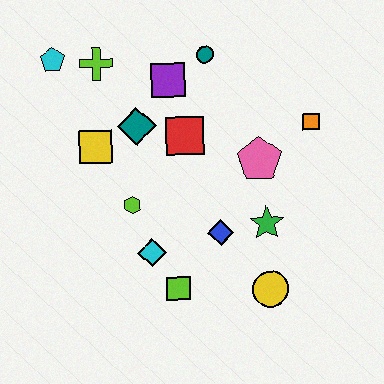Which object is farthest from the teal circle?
The yellow circle is farthest from the teal circle.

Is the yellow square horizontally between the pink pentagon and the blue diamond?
No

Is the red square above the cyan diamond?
Yes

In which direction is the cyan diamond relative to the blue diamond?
The cyan diamond is to the left of the blue diamond.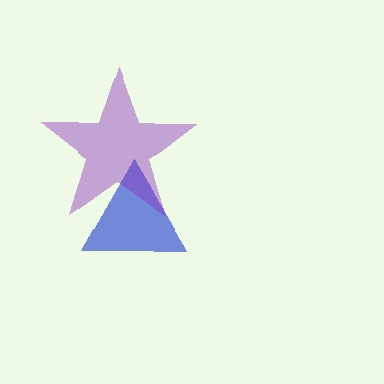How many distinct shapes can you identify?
There are 2 distinct shapes: a blue triangle, a purple star.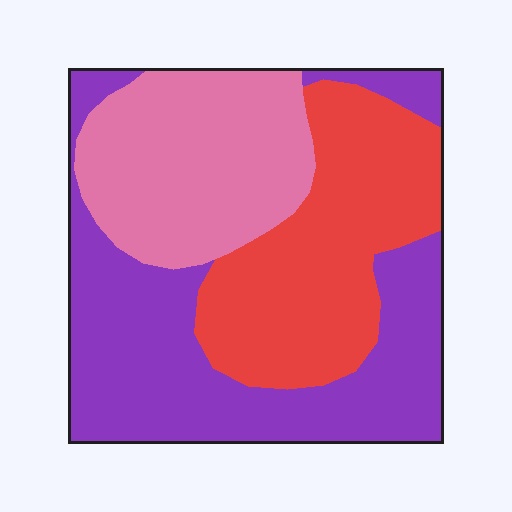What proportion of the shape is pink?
Pink covers 27% of the shape.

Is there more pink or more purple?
Purple.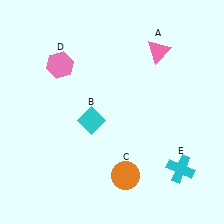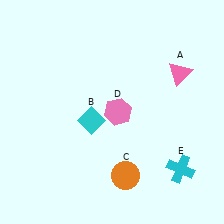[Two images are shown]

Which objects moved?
The objects that moved are: the pink triangle (A), the pink hexagon (D).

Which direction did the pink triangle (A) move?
The pink triangle (A) moved down.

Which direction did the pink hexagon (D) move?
The pink hexagon (D) moved right.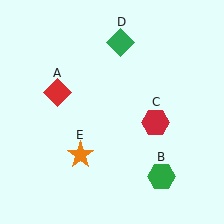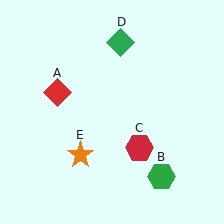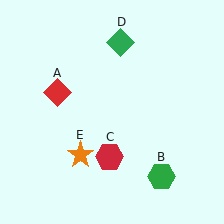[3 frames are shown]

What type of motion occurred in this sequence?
The red hexagon (object C) rotated clockwise around the center of the scene.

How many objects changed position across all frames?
1 object changed position: red hexagon (object C).